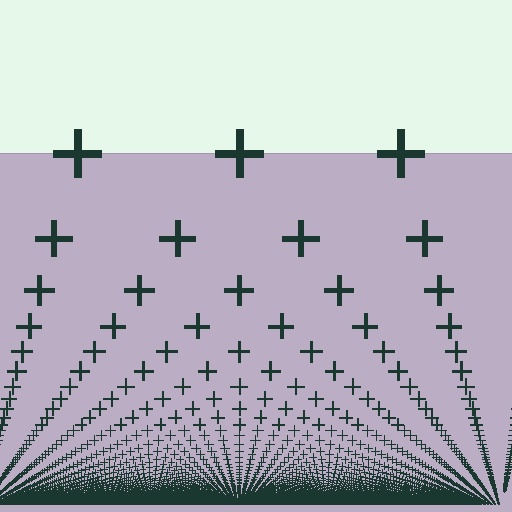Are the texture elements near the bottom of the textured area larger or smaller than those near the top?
Smaller. The gradient is inverted — elements near the bottom are smaller and denser.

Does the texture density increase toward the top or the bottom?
Density increases toward the bottom.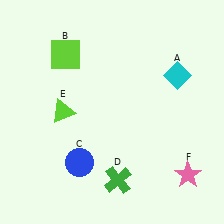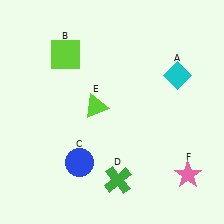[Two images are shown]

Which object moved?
The lime triangle (E) moved right.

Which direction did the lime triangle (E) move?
The lime triangle (E) moved right.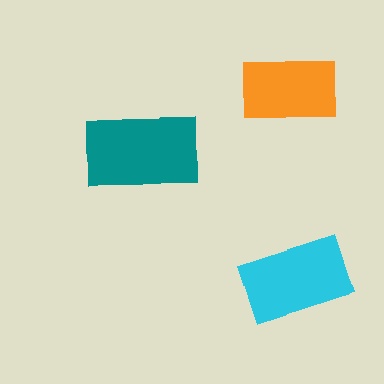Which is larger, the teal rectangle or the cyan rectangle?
The teal one.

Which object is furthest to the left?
The teal rectangle is leftmost.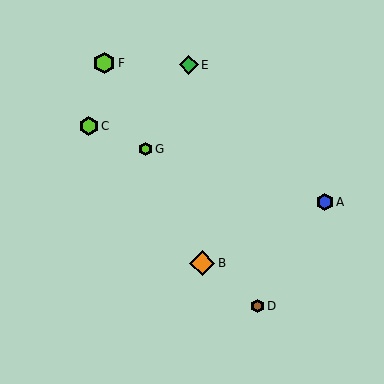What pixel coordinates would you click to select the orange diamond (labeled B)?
Click at (202, 263) to select the orange diamond B.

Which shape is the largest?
The orange diamond (labeled B) is the largest.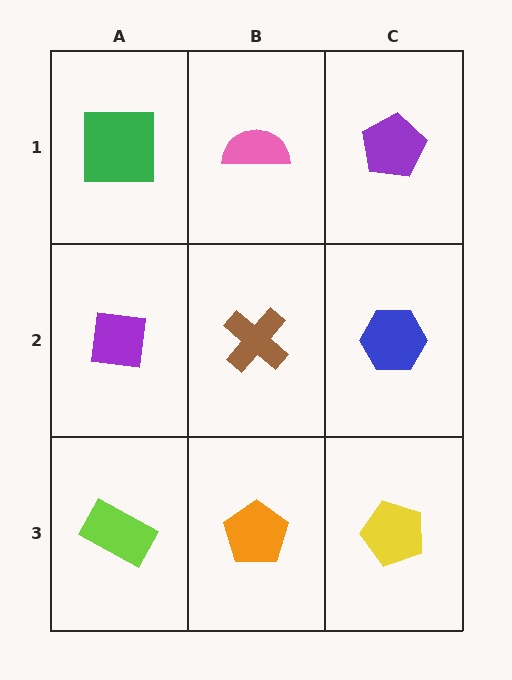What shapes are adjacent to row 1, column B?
A brown cross (row 2, column B), a green square (row 1, column A), a purple pentagon (row 1, column C).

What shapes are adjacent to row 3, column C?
A blue hexagon (row 2, column C), an orange pentagon (row 3, column B).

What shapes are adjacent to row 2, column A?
A green square (row 1, column A), a lime rectangle (row 3, column A), a brown cross (row 2, column B).